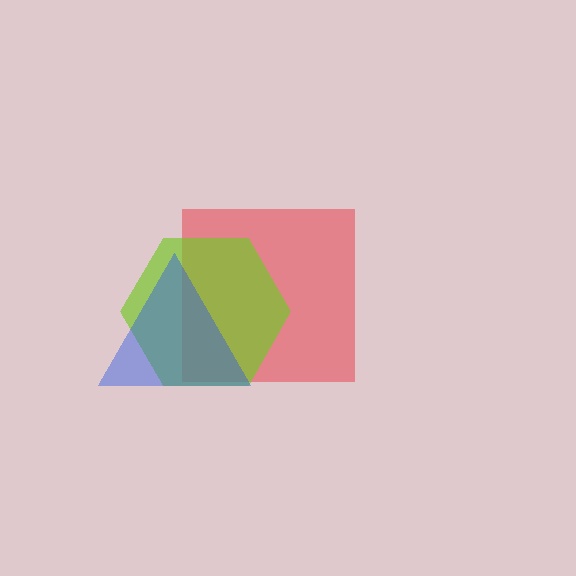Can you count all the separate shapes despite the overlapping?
Yes, there are 3 separate shapes.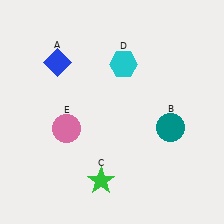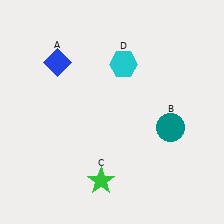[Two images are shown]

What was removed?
The pink circle (E) was removed in Image 2.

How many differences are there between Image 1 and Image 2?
There is 1 difference between the two images.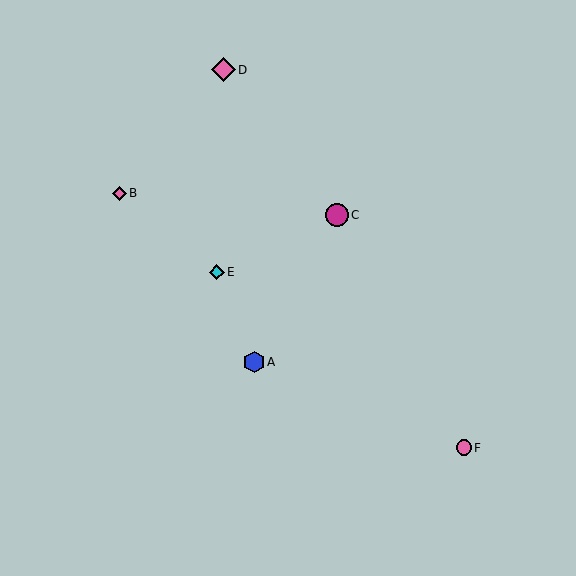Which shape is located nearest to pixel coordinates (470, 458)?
The pink circle (labeled F) at (464, 448) is nearest to that location.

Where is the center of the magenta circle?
The center of the magenta circle is at (337, 215).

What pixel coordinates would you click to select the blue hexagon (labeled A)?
Click at (254, 362) to select the blue hexagon A.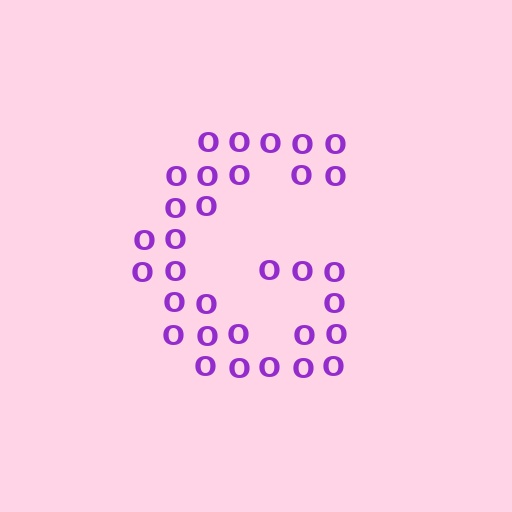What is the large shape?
The large shape is the letter G.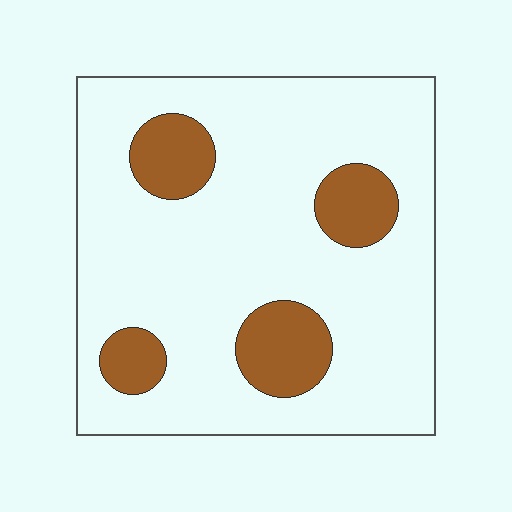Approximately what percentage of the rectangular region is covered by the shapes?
Approximately 20%.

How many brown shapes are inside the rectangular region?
4.